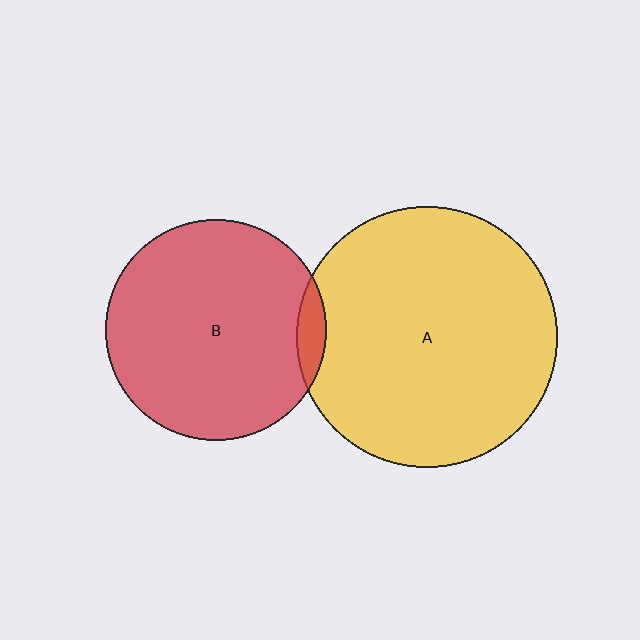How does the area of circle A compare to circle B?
Approximately 1.4 times.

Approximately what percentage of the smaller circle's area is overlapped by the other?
Approximately 5%.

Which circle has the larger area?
Circle A (yellow).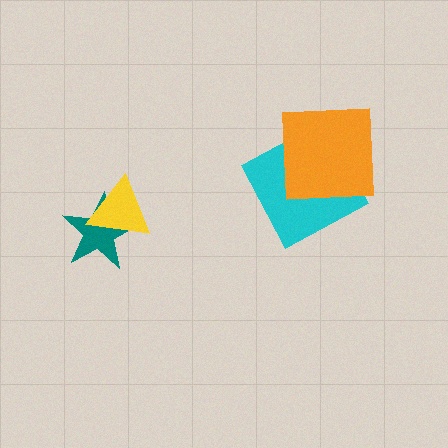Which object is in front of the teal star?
The yellow triangle is in front of the teal star.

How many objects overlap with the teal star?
1 object overlaps with the teal star.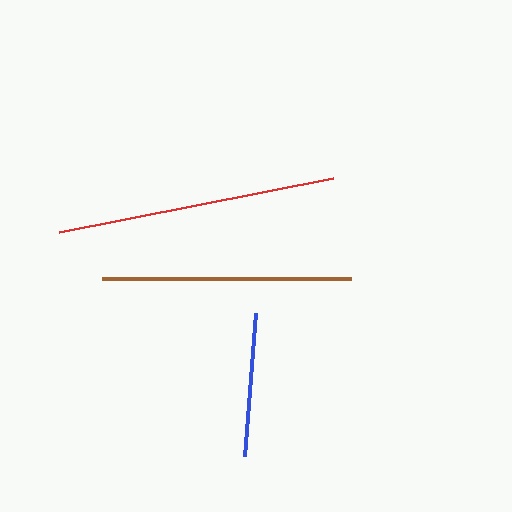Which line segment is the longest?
The red line is the longest at approximately 280 pixels.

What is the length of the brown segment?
The brown segment is approximately 249 pixels long.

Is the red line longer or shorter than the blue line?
The red line is longer than the blue line.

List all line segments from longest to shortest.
From longest to shortest: red, brown, blue.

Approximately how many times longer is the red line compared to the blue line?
The red line is approximately 1.9 times the length of the blue line.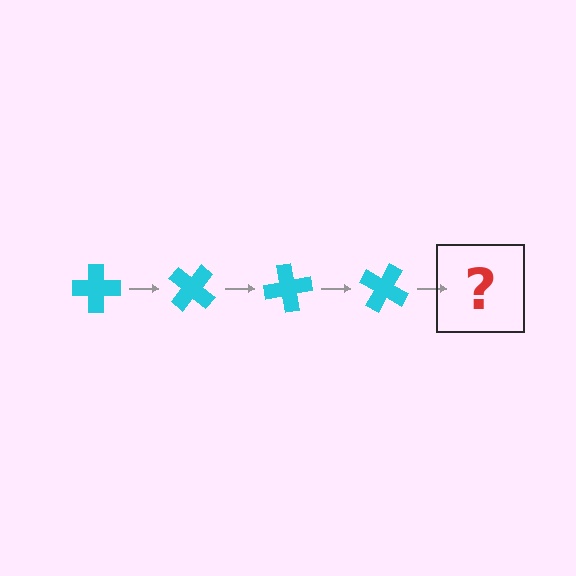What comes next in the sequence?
The next element should be a cyan cross rotated 160 degrees.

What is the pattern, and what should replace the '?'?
The pattern is that the cross rotates 40 degrees each step. The '?' should be a cyan cross rotated 160 degrees.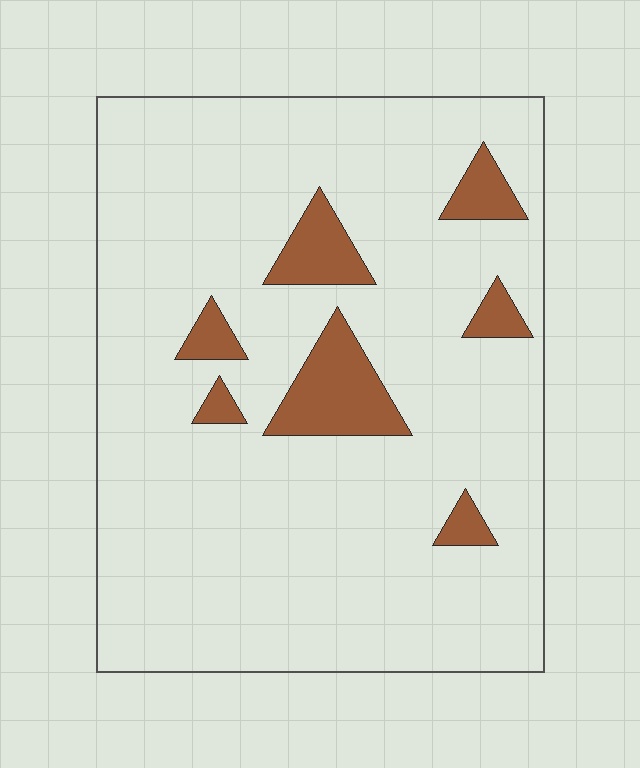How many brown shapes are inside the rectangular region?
7.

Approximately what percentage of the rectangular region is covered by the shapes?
Approximately 10%.